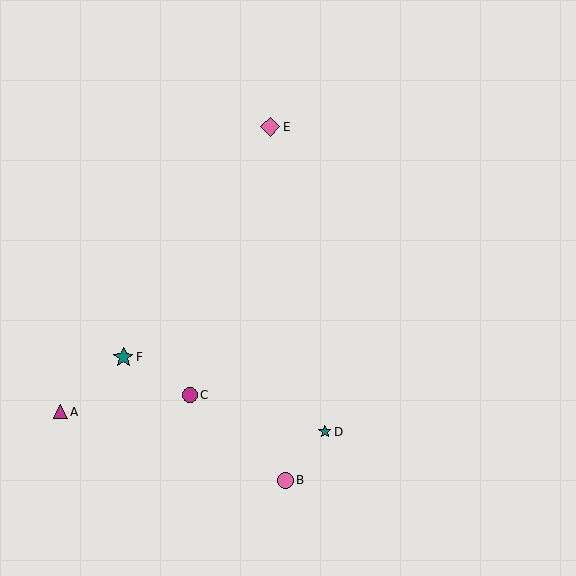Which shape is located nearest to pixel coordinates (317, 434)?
The teal star (labeled D) at (325, 432) is nearest to that location.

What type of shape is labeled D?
Shape D is a teal star.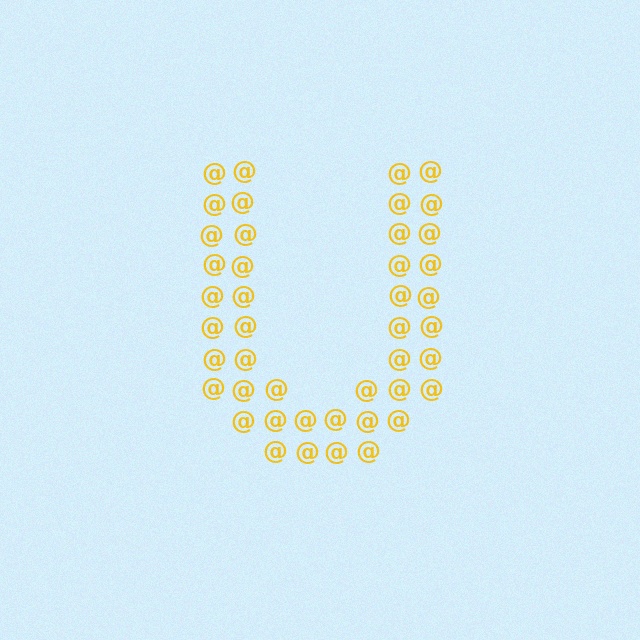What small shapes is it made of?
It is made of small at signs.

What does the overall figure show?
The overall figure shows the letter U.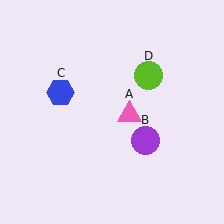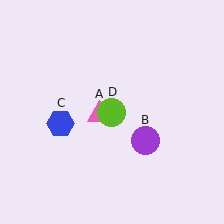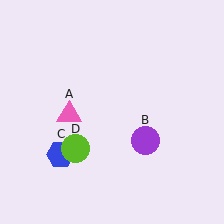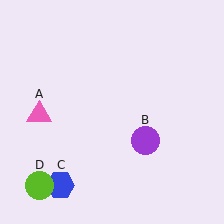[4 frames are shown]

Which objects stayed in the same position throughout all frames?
Purple circle (object B) remained stationary.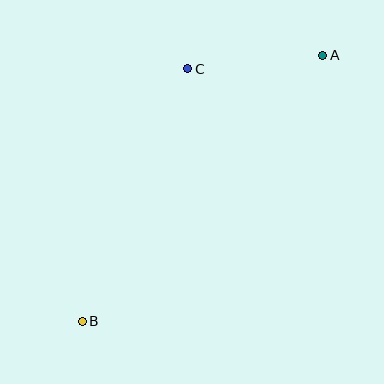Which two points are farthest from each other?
Points A and B are farthest from each other.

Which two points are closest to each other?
Points A and C are closest to each other.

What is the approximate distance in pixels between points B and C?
The distance between B and C is approximately 274 pixels.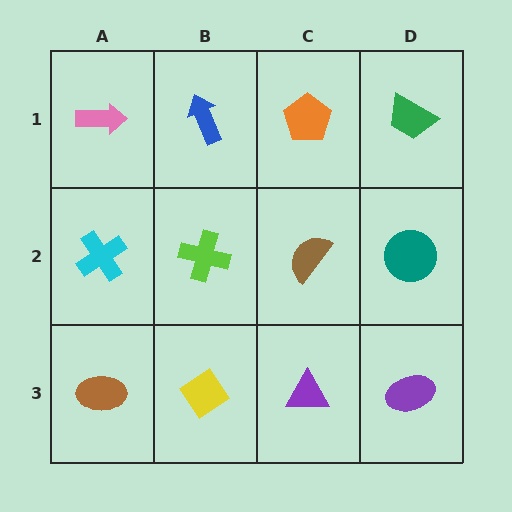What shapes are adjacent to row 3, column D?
A teal circle (row 2, column D), a purple triangle (row 3, column C).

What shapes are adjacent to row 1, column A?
A cyan cross (row 2, column A), a blue arrow (row 1, column B).